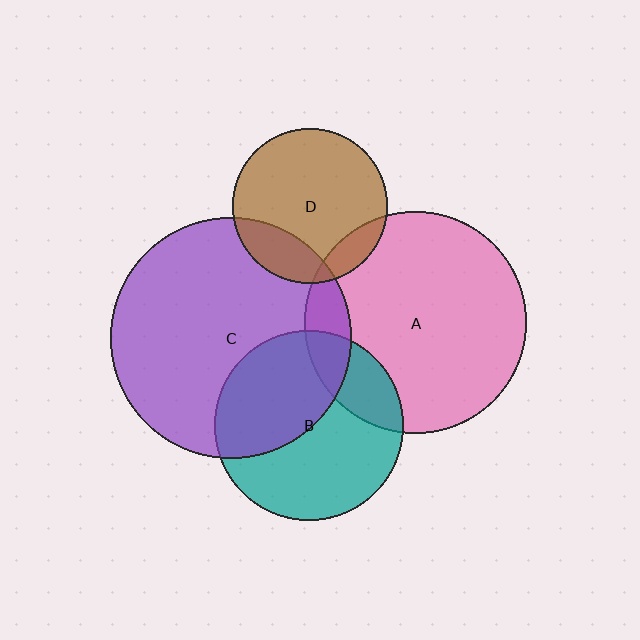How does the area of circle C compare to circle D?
Approximately 2.4 times.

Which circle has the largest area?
Circle C (purple).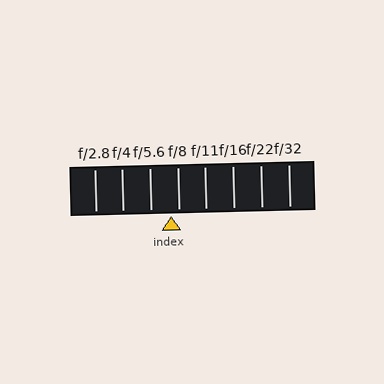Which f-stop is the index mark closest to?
The index mark is closest to f/8.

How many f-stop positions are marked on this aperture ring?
There are 8 f-stop positions marked.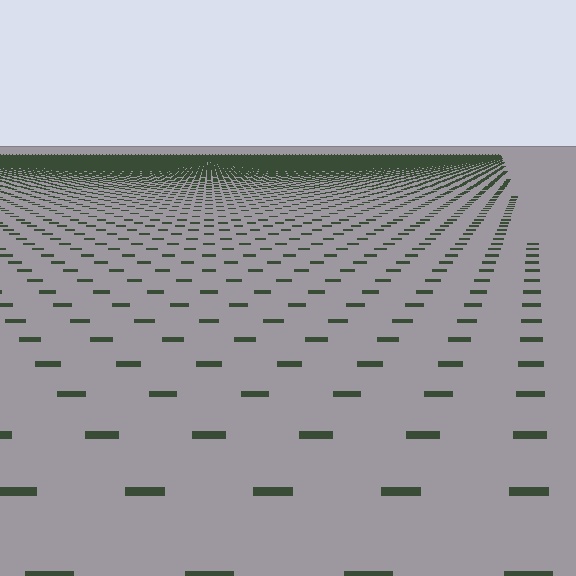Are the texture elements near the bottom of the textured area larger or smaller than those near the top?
Larger. Near the bottom, elements are closer to the viewer and appear at a bigger on-screen size.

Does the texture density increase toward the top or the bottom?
Density increases toward the top.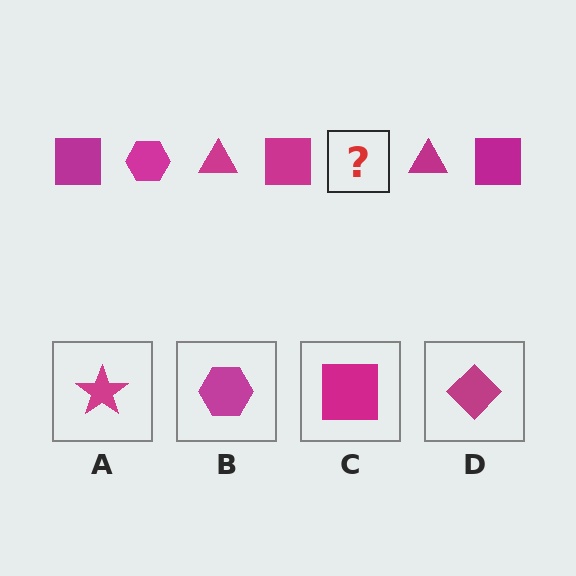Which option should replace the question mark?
Option B.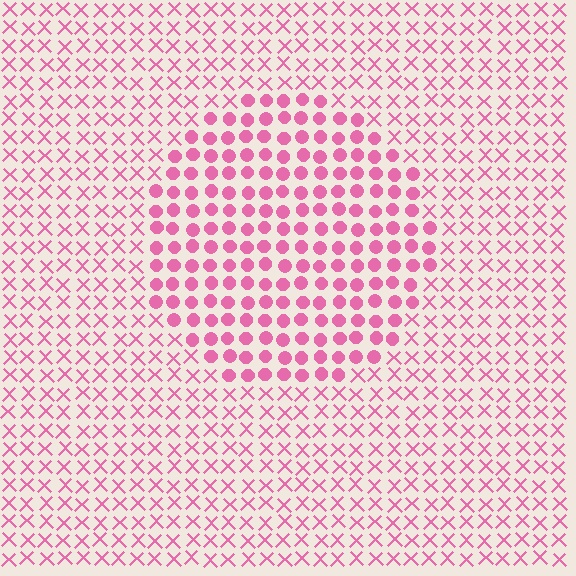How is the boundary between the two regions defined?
The boundary is defined by a change in element shape: circles inside vs. X marks outside. All elements share the same color and spacing.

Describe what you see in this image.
The image is filled with small pink elements arranged in a uniform grid. A circle-shaped region contains circles, while the surrounding area contains X marks. The boundary is defined purely by the change in element shape.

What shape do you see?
I see a circle.